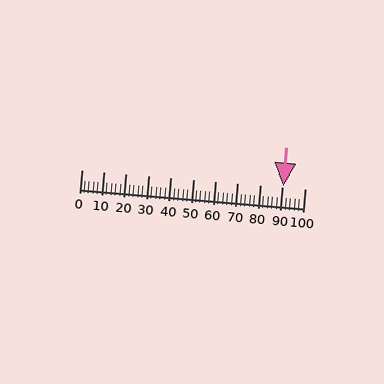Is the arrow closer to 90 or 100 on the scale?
The arrow is closer to 90.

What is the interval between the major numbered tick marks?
The major tick marks are spaced 10 units apart.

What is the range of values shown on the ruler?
The ruler shows values from 0 to 100.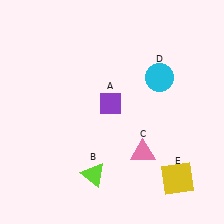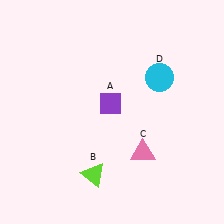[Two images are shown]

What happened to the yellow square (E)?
The yellow square (E) was removed in Image 2. It was in the bottom-right area of Image 1.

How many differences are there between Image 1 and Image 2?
There is 1 difference between the two images.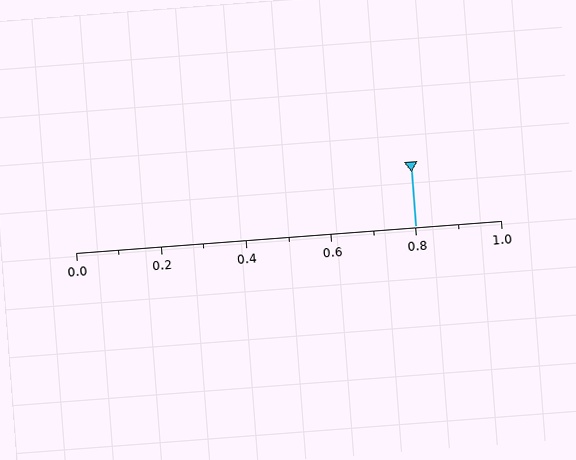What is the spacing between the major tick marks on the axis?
The major ticks are spaced 0.2 apart.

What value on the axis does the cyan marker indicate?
The marker indicates approximately 0.8.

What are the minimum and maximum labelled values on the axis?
The axis runs from 0.0 to 1.0.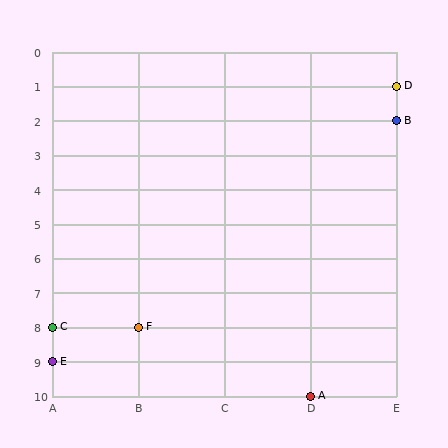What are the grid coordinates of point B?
Point B is at grid coordinates (E, 2).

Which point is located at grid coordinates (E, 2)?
Point B is at (E, 2).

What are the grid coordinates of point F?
Point F is at grid coordinates (B, 8).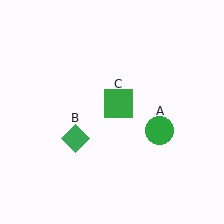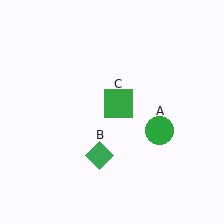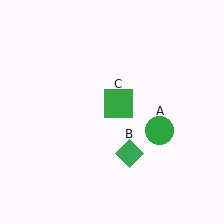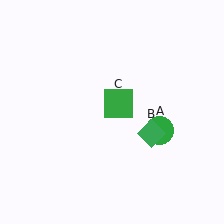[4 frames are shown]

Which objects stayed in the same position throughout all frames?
Green circle (object A) and green square (object C) remained stationary.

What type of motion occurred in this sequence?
The green diamond (object B) rotated counterclockwise around the center of the scene.